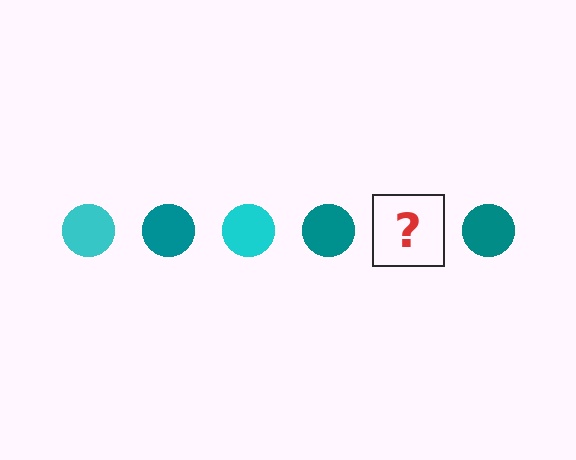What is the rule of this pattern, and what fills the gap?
The rule is that the pattern cycles through cyan, teal circles. The gap should be filled with a cyan circle.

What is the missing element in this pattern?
The missing element is a cyan circle.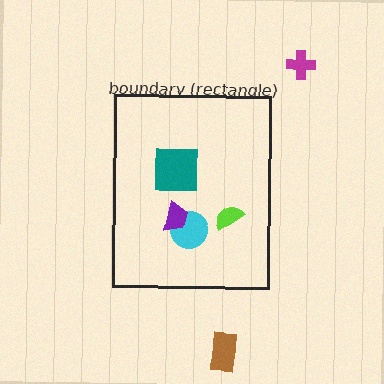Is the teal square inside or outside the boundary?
Inside.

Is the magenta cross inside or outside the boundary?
Outside.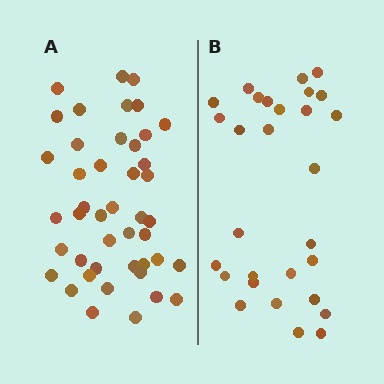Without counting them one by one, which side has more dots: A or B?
Region A (the left region) has more dots.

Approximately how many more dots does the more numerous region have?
Region A has approximately 15 more dots than region B.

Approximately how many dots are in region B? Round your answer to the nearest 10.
About 30 dots. (The exact count is 29, which rounds to 30.)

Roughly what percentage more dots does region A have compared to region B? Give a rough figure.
About 50% more.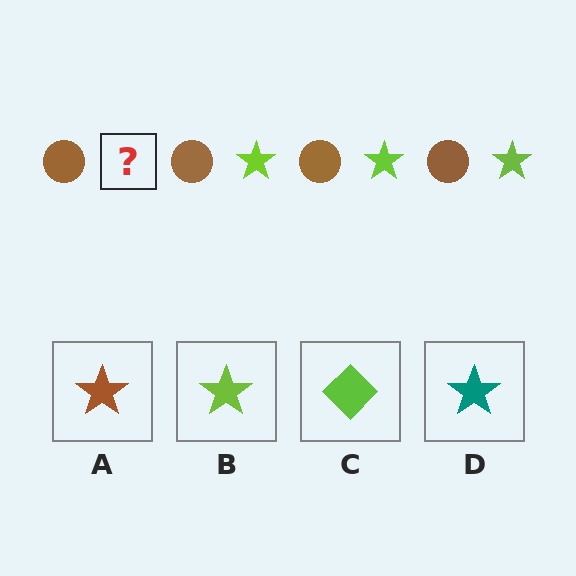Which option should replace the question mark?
Option B.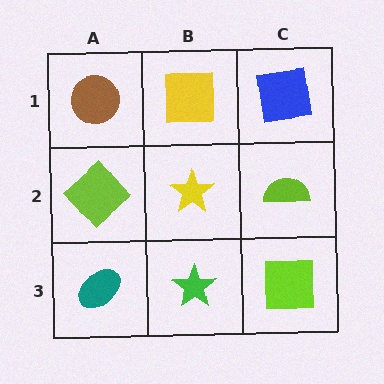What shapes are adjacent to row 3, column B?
A yellow star (row 2, column B), a teal ellipse (row 3, column A), a lime square (row 3, column C).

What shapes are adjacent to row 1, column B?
A yellow star (row 2, column B), a brown circle (row 1, column A), a blue square (row 1, column C).